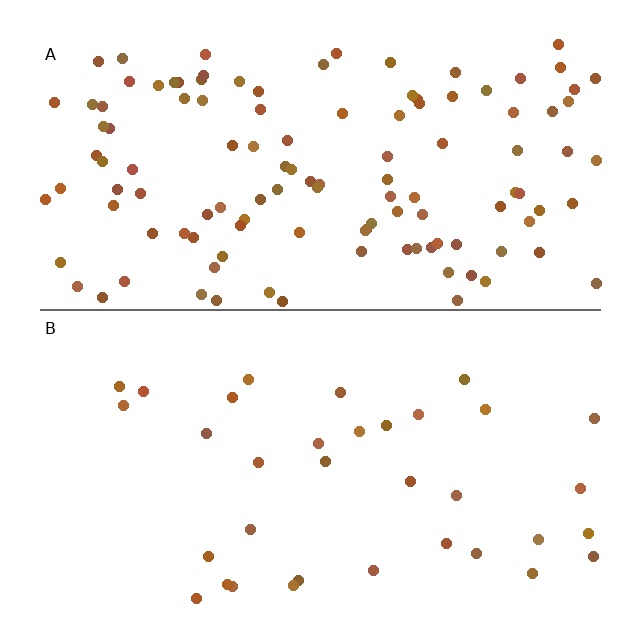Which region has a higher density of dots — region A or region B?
A (the top).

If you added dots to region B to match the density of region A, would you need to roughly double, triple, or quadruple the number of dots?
Approximately triple.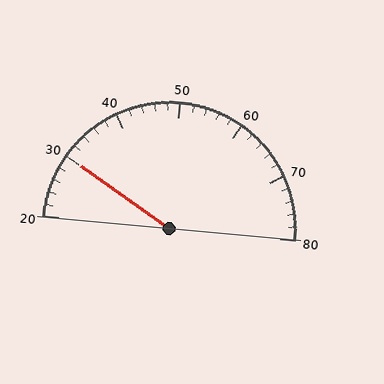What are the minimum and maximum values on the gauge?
The gauge ranges from 20 to 80.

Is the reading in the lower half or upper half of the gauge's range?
The reading is in the lower half of the range (20 to 80).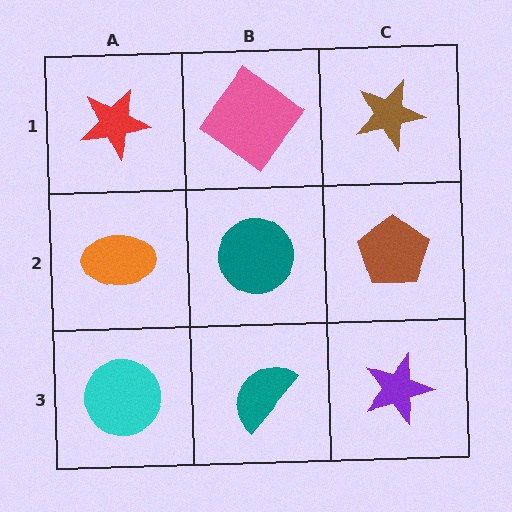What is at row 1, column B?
A pink diamond.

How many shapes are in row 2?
3 shapes.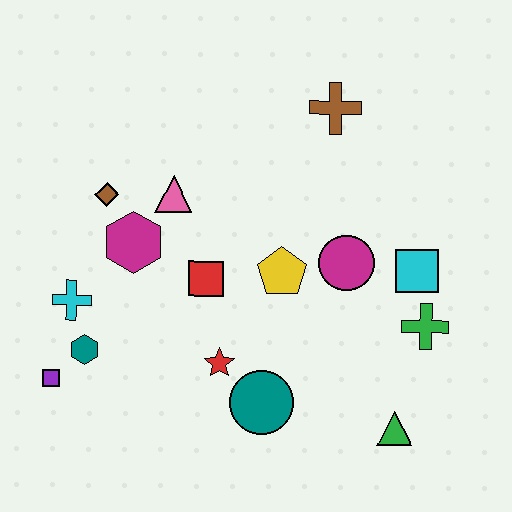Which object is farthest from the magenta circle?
The purple square is farthest from the magenta circle.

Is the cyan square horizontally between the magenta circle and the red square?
No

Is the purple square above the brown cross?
No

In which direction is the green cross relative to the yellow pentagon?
The green cross is to the right of the yellow pentagon.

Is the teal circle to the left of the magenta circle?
Yes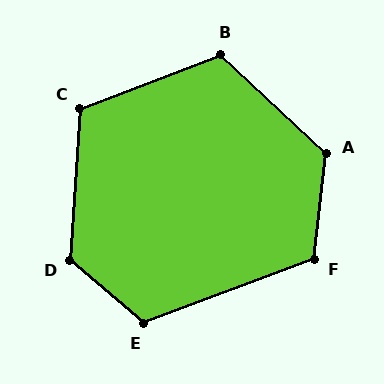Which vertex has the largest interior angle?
D, at approximately 127 degrees.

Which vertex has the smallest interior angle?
C, at approximately 115 degrees.